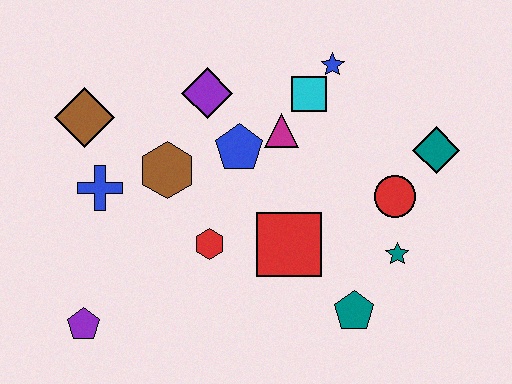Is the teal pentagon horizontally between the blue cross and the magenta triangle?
No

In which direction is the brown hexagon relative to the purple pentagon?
The brown hexagon is above the purple pentagon.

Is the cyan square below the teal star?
No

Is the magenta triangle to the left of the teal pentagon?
Yes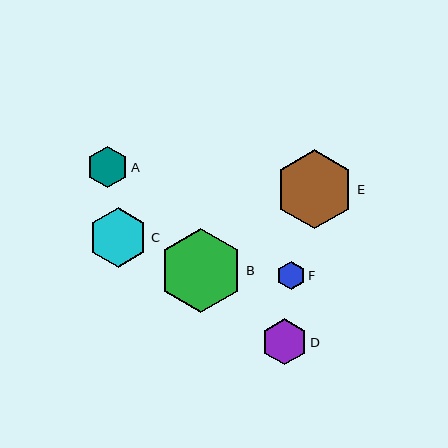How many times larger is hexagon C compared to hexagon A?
Hexagon C is approximately 1.5 times the size of hexagon A.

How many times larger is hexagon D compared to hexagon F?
Hexagon D is approximately 1.6 times the size of hexagon F.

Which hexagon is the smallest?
Hexagon F is the smallest with a size of approximately 28 pixels.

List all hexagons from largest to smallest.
From largest to smallest: B, E, C, D, A, F.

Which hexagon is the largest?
Hexagon B is the largest with a size of approximately 84 pixels.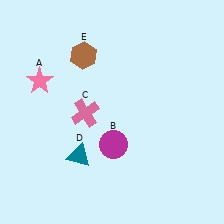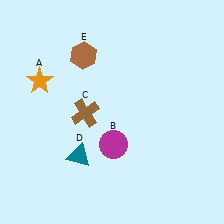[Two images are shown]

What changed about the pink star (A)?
In Image 1, A is pink. In Image 2, it changed to orange.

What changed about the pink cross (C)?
In Image 1, C is pink. In Image 2, it changed to brown.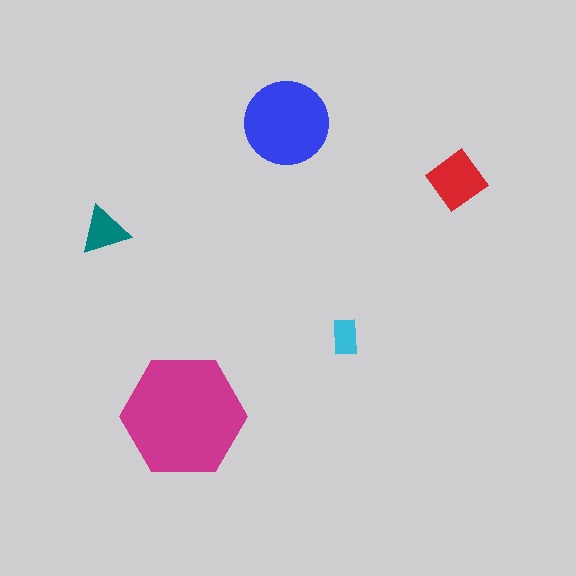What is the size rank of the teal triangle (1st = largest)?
4th.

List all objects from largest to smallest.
The magenta hexagon, the blue circle, the red diamond, the teal triangle, the cyan rectangle.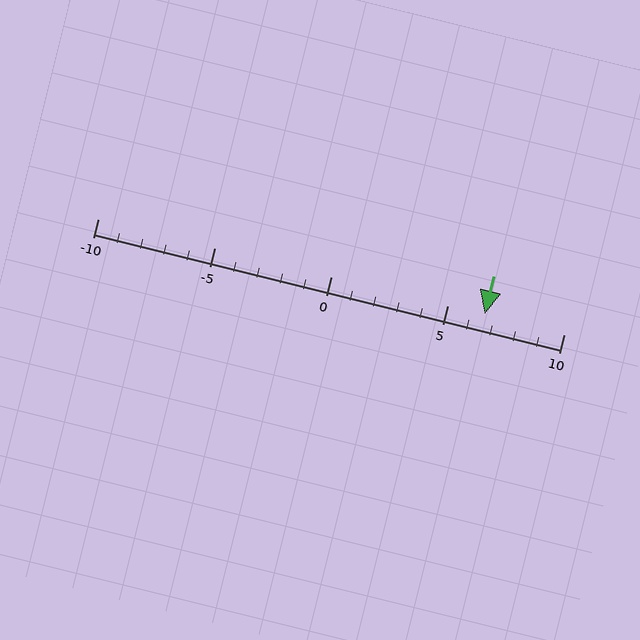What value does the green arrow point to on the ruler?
The green arrow points to approximately 7.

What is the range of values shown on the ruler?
The ruler shows values from -10 to 10.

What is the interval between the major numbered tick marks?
The major tick marks are spaced 5 units apart.